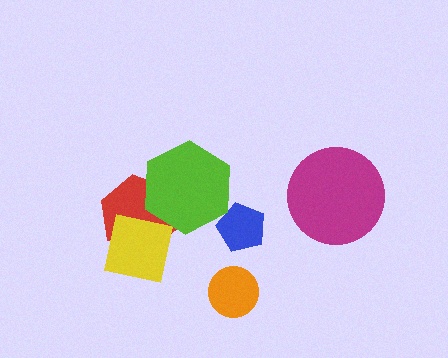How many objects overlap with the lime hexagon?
1 object overlaps with the lime hexagon.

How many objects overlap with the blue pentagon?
0 objects overlap with the blue pentagon.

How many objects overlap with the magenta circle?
0 objects overlap with the magenta circle.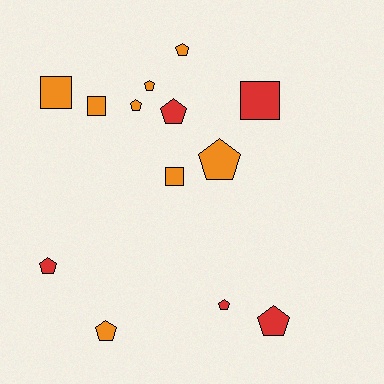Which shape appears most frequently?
Pentagon, with 9 objects.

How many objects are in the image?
There are 13 objects.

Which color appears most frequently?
Orange, with 8 objects.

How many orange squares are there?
There are 3 orange squares.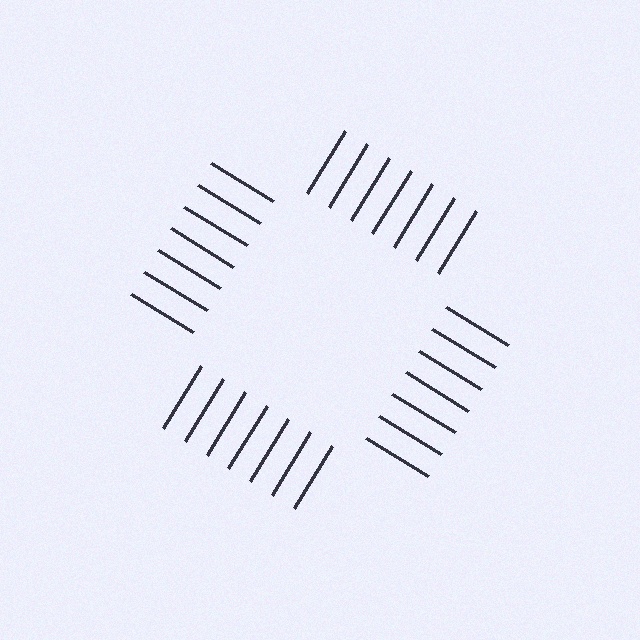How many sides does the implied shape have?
4 sides — the line-ends trace a square.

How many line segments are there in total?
28 — 7 along each of the 4 edges.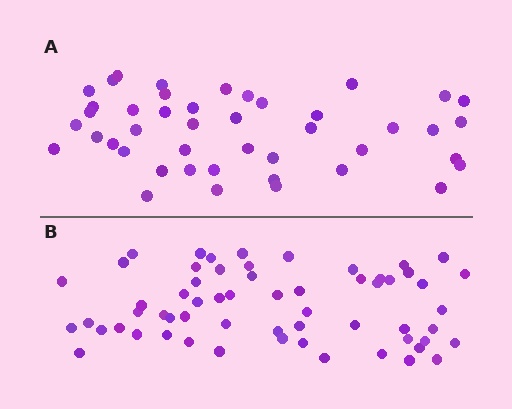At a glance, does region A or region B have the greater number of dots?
Region B (the bottom region) has more dots.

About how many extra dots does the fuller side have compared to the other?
Region B has approximately 15 more dots than region A.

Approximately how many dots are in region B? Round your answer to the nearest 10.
About 60 dots.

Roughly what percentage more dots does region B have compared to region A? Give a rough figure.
About 35% more.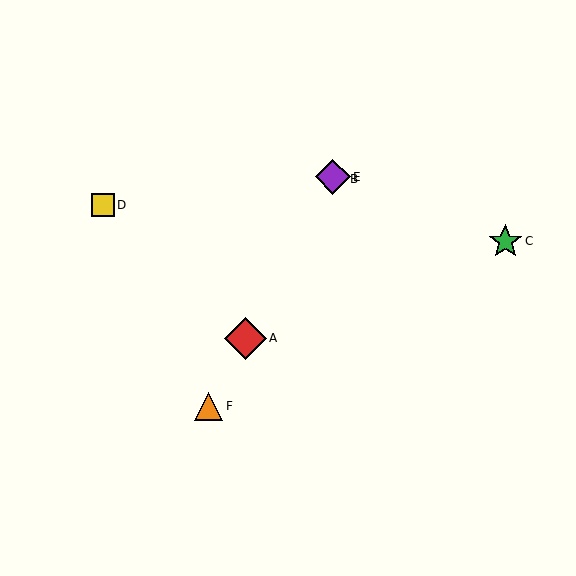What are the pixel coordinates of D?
Object D is at (103, 205).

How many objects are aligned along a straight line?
4 objects (A, B, E, F) are aligned along a straight line.